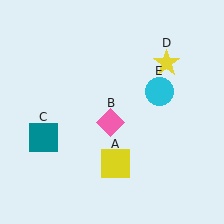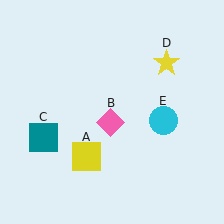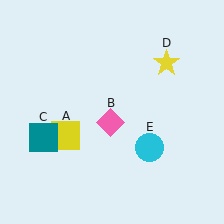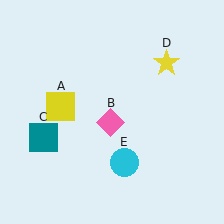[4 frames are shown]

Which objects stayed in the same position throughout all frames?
Pink diamond (object B) and teal square (object C) and yellow star (object D) remained stationary.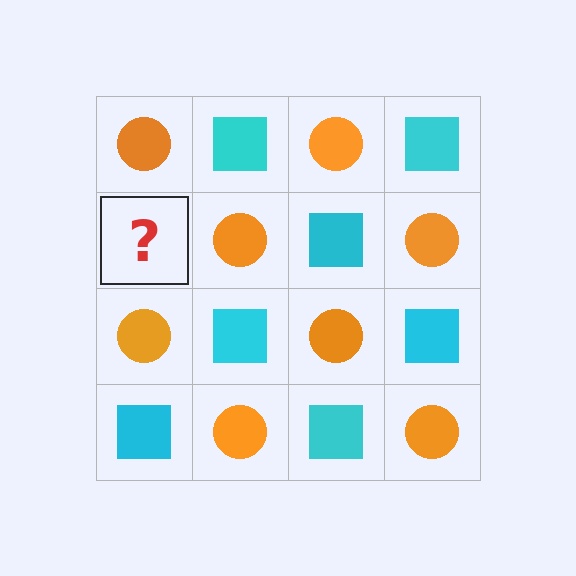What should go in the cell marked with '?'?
The missing cell should contain a cyan square.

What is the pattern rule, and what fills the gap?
The rule is that it alternates orange circle and cyan square in a checkerboard pattern. The gap should be filled with a cyan square.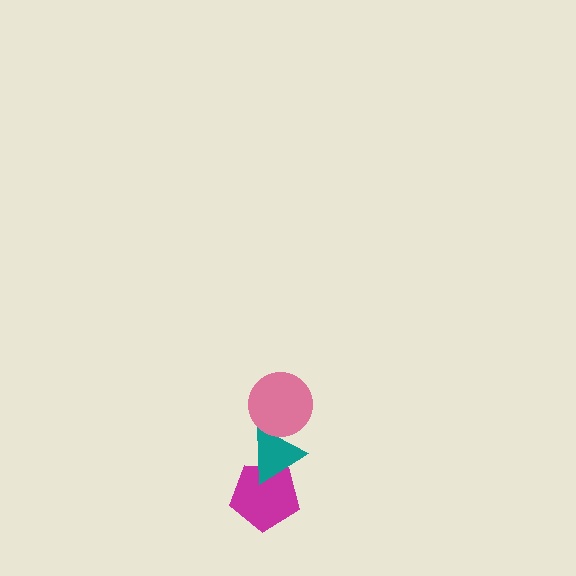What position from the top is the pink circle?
The pink circle is 1st from the top.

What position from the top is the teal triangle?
The teal triangle is 2nd from the top.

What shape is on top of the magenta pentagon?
The teal triangle is on top of the magenta pentagon.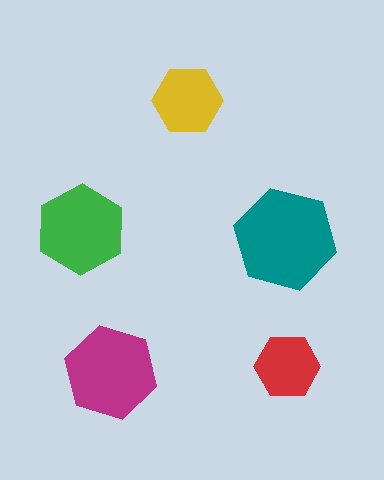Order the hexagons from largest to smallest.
the teal one, the magenta one, the green one, the yellow one, the red one.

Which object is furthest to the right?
The red hexagon is rightmost.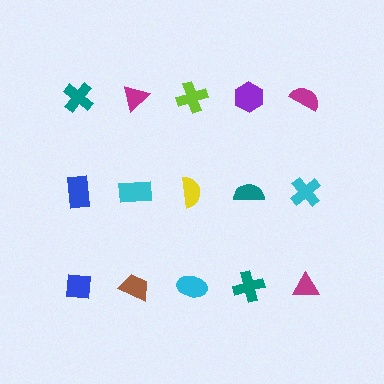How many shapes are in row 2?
5 shapes.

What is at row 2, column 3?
A yellow semicircle.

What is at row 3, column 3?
A cyan ellipse.